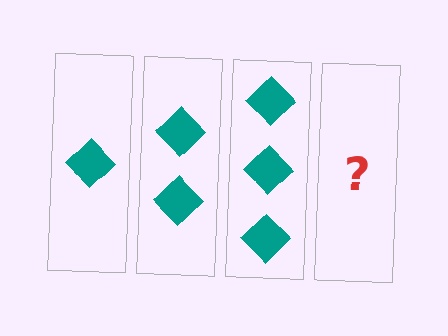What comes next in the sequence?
The next element should be 4 diamonds.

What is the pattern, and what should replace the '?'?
The pattern is that each step adds one more diamond. The '?' should be 4 diamonds.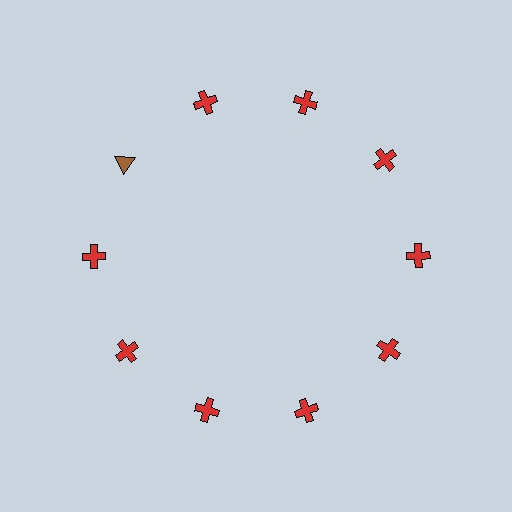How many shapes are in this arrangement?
There are 10 shapes arranged in a ring pattern.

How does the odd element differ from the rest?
It differs in both color (brown instead of red) and shape (triangle instead of cross).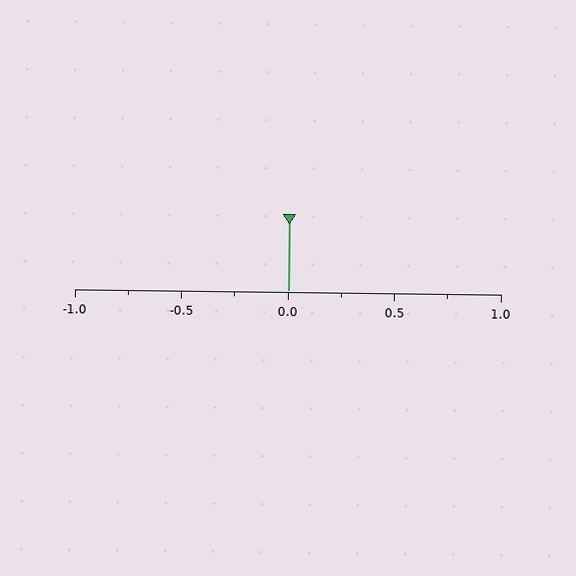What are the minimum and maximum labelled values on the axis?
The axis runs from -1.0 to 1.0.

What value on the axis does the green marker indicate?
The marker indicates approximately 0.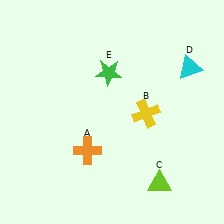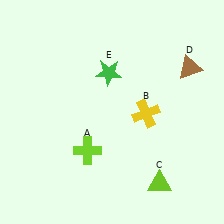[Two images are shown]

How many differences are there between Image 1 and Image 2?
There are 2 differences between the two images.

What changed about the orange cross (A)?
In Image 1, A is orange. In Image 2, it changed to lime.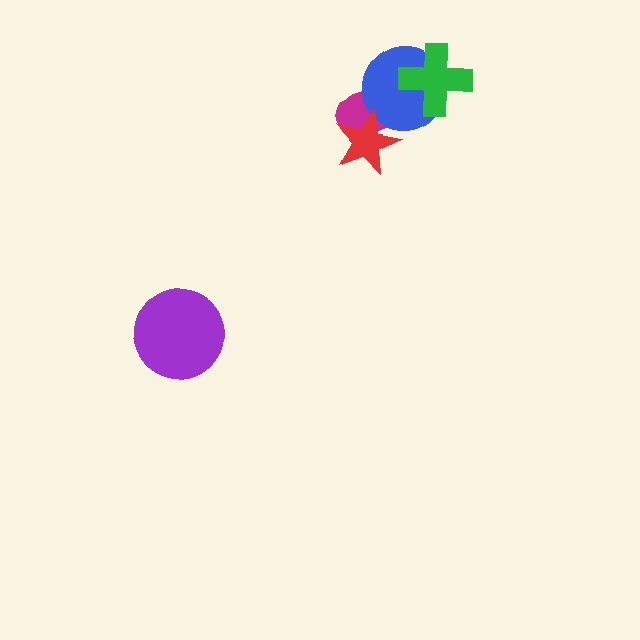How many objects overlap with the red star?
2 objects overlap with the red star.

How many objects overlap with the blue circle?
3 objects overlap with the blue circle.